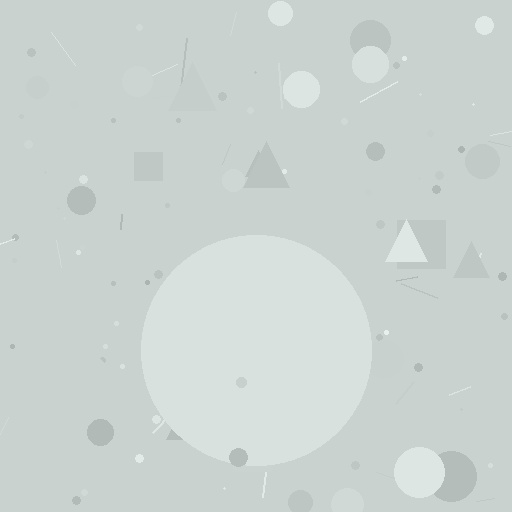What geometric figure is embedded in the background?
A circle is embedded in the background.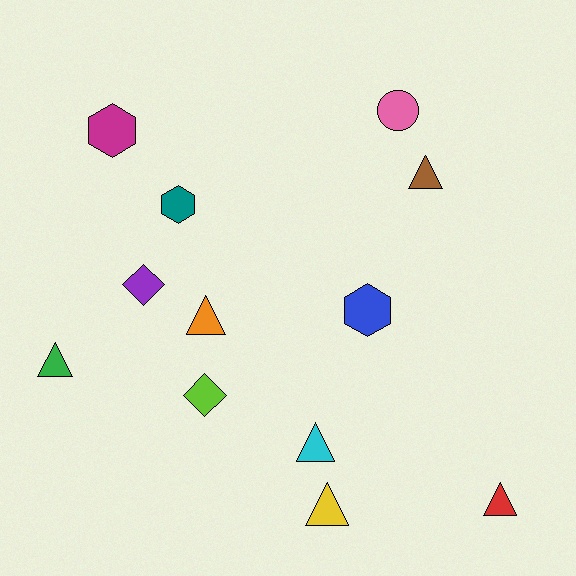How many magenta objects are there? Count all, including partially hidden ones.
There is 1 magenta object.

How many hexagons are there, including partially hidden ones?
There are 3 hexagons.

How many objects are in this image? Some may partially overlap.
There are 12 objects.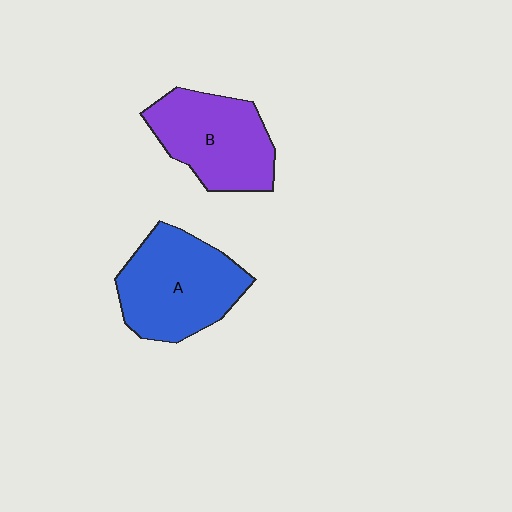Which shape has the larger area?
Shape A (blue).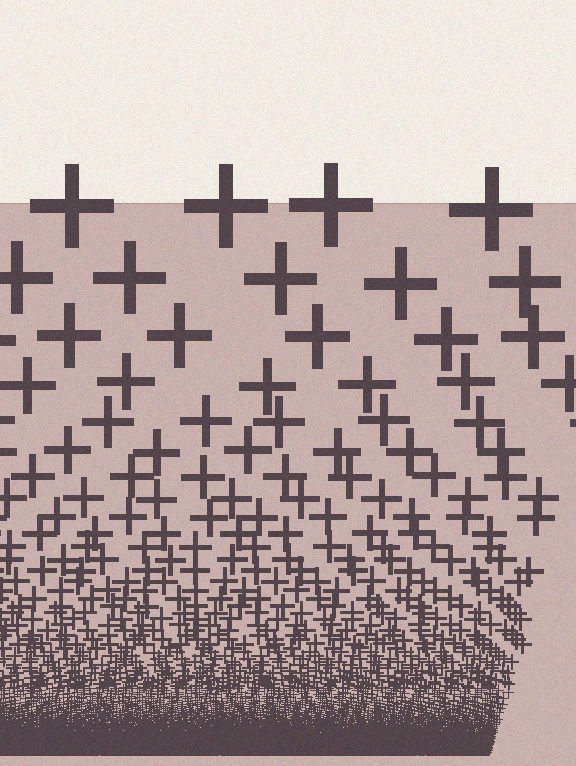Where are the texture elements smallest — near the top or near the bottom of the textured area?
Near the bottom.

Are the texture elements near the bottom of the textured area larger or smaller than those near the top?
Smaller. The gradient is inverted — elements near the bottom are smaller and denser.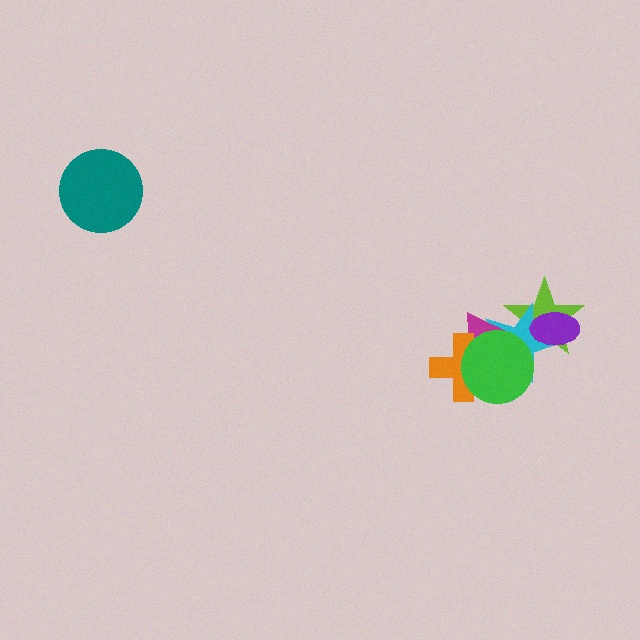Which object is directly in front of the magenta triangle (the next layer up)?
The orange cross is directly in front of the magenta triangle.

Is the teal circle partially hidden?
No, no other shape covers it.